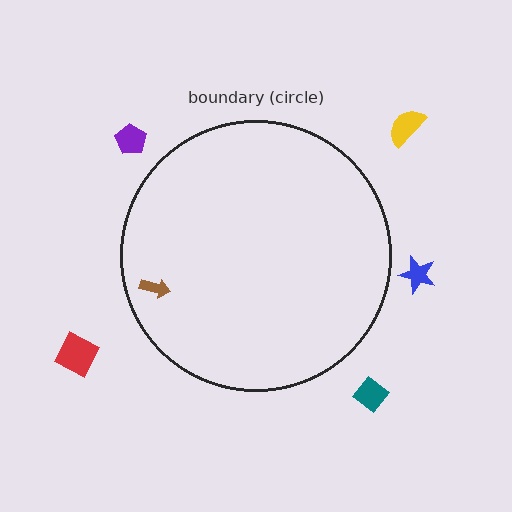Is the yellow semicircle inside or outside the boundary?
Outside.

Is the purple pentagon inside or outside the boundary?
Outside.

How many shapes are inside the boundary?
1 inside, 5 outside.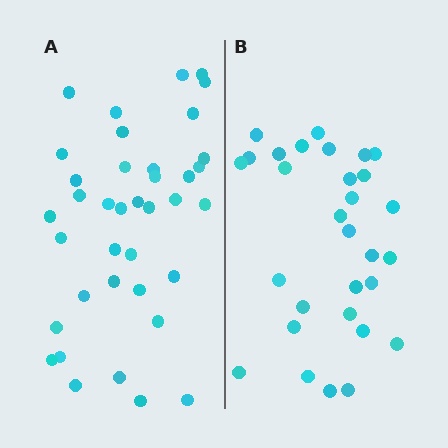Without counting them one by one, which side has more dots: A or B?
Region A (the left region) has more dots.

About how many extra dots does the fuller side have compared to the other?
Region A has roughly 8 or so more dots than region B.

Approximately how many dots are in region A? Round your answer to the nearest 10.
About 40 dots. (The exact count is 38, which rounds to 40.)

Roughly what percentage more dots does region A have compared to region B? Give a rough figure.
About 25% more.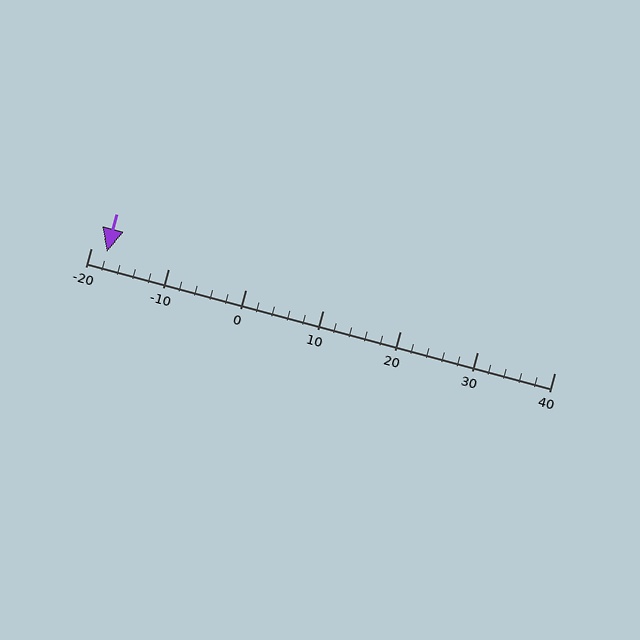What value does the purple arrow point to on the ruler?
The purple arrow points to approximately -18.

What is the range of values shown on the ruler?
The ruler shows values from -20 to 40.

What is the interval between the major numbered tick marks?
The major tick marks are spaced 10 units apart.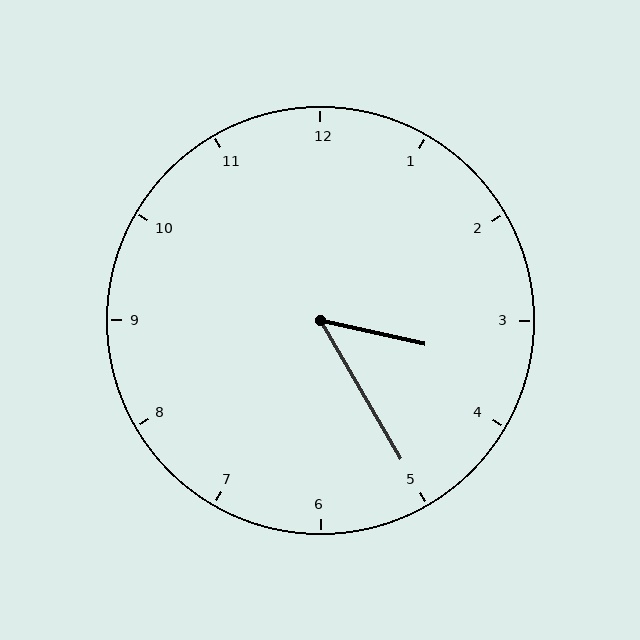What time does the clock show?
3:25.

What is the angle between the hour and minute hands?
Approximately 48 degrees.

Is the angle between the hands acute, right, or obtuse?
It is acute.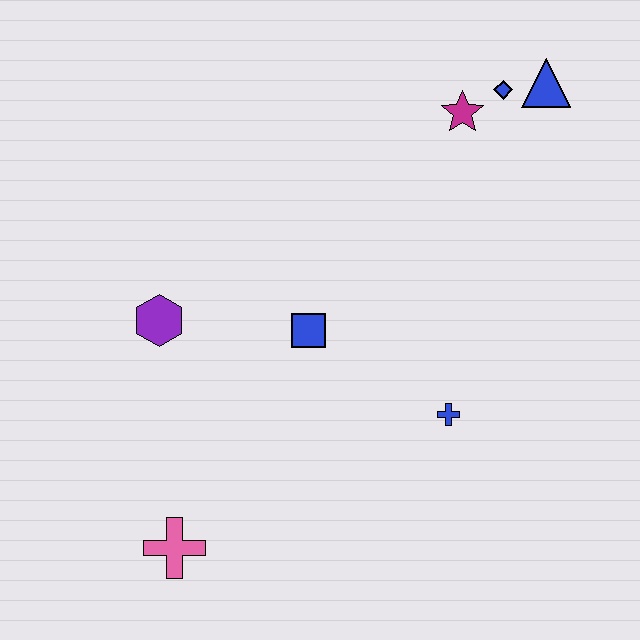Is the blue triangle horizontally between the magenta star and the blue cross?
No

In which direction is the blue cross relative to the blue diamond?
The blue cross is below the blue diamond.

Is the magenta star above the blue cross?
Yes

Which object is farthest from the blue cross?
The blue triangle is farthest from the blue cross.